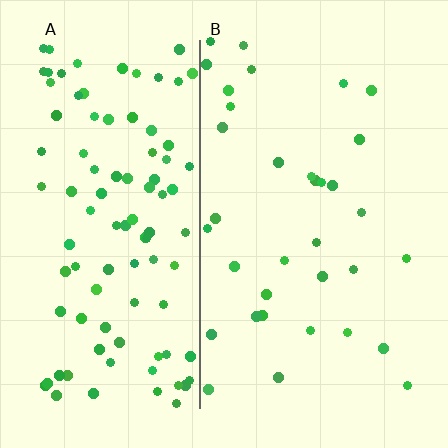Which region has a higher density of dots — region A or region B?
A (the left).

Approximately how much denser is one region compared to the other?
Approximately 2.9× — region A over region B.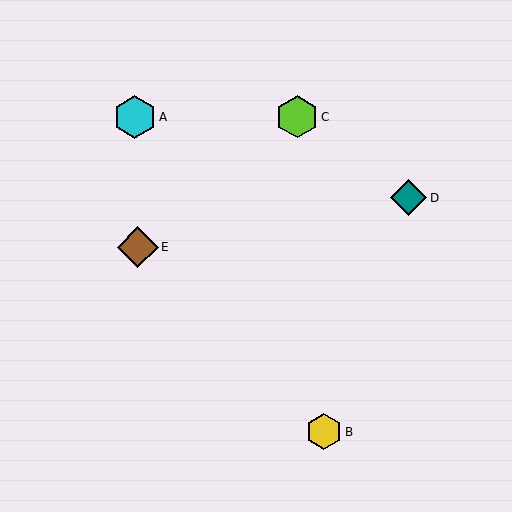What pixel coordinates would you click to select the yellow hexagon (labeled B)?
Click at (324, 432) to select the yellow hexagon B.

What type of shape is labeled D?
Shape D is a teal diamond.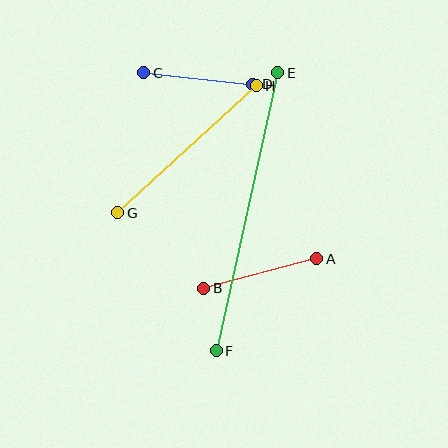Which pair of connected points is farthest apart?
Points E and F are farthest apart.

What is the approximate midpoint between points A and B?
The midpoint is at approximately (260, 274) pixels.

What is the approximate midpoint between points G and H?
The midpoint is at approximately (187, 149) pixels.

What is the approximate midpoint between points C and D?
The midpoint is at approximately (198, 79) pixels.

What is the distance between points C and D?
The distance is approximately 110 pixels.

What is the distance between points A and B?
The distance is approximately 117 pixels.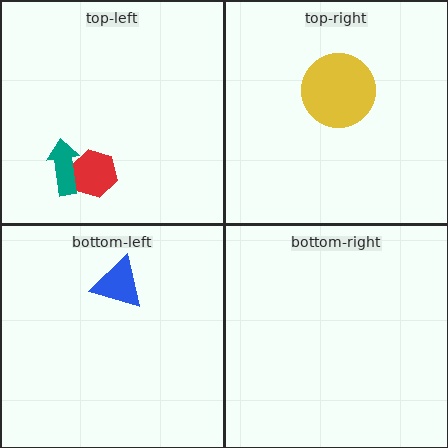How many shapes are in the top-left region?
2.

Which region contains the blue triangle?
The bottom-left region.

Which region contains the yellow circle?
The top-right region.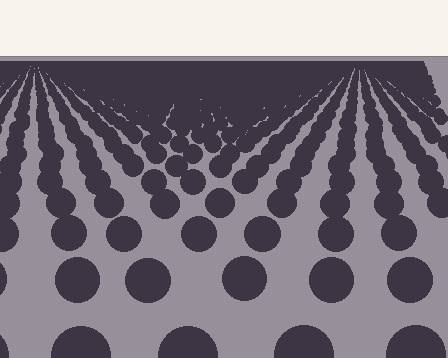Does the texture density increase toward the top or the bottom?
Density increases toward the top.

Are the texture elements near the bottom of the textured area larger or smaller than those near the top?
Larger. Near the bottom, elements are closer to the viewer and appear at a bigger on-screen size.